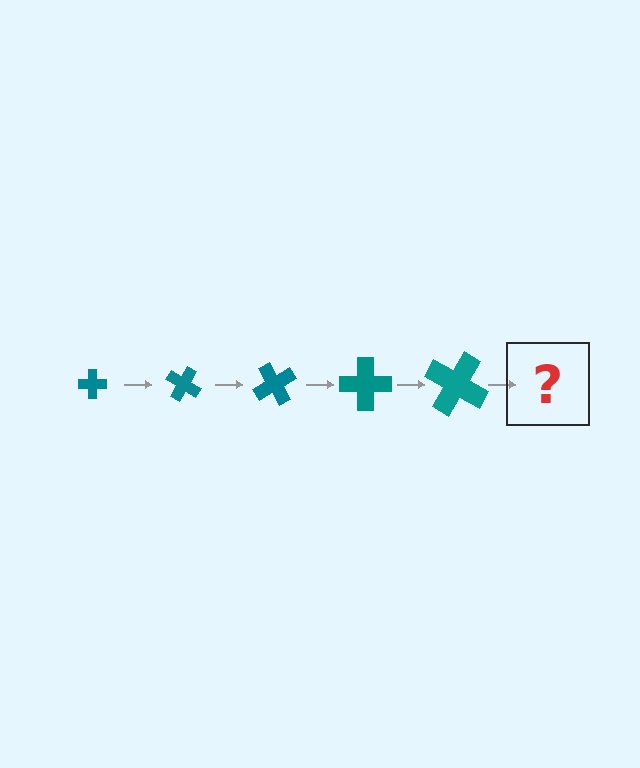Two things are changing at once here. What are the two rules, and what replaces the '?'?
The two rules are that the cross grows larger each step and it rotates 30 degrees each step. The '?' should be a cross, larger than the previous one and rotated 150 degrees from the start.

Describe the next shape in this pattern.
It should be a cross, larger than the previous one and rotated 150 degrees from the start.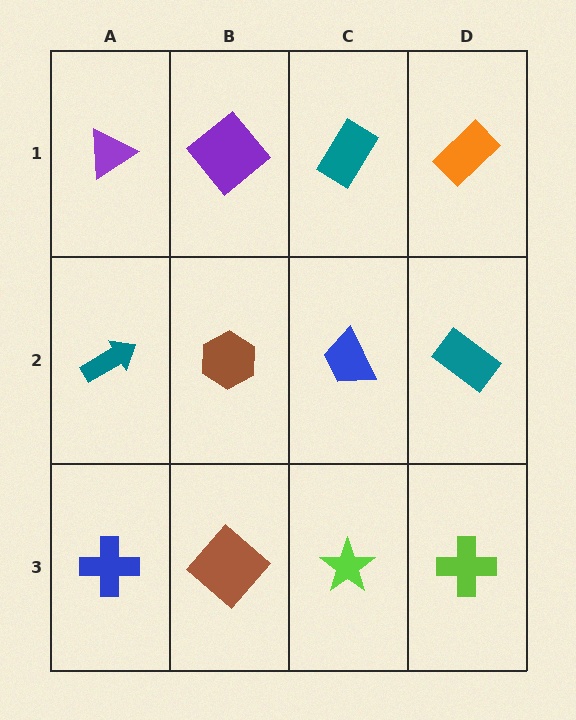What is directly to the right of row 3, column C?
A lime cross.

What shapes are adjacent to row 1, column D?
A teal rectangle (row 2, column D), a teal rectangle (row 1, column C).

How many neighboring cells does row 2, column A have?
3.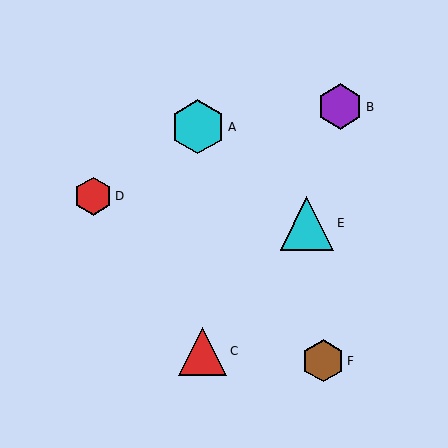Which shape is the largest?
The cyan hexagon (labeled A) is the largest.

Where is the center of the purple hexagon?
The center of the purple hexagon is at (340, 107).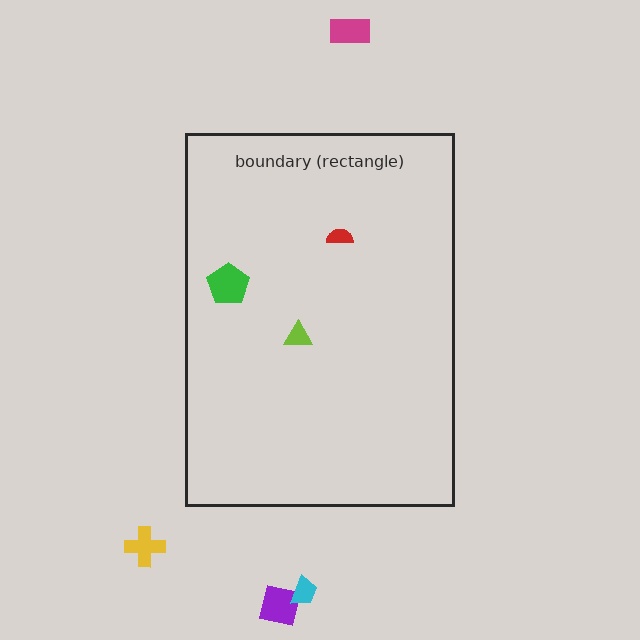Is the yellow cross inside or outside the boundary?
Outside.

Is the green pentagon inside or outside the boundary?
Inside.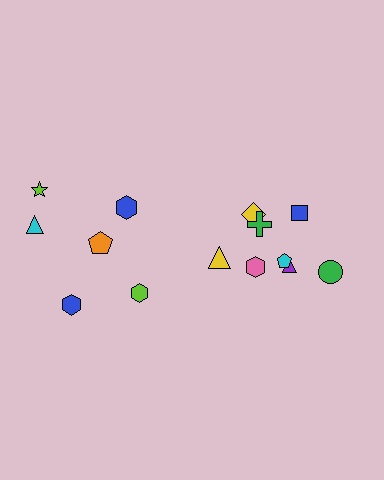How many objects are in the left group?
There are 6 objects.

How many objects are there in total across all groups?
There are 14 objects.